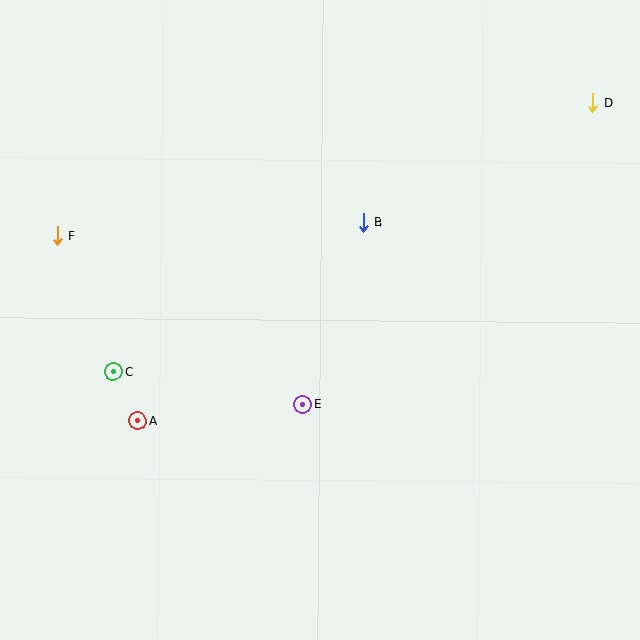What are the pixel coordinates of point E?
Point E is at (303, 404).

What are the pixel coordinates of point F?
Point F is at (57, 235).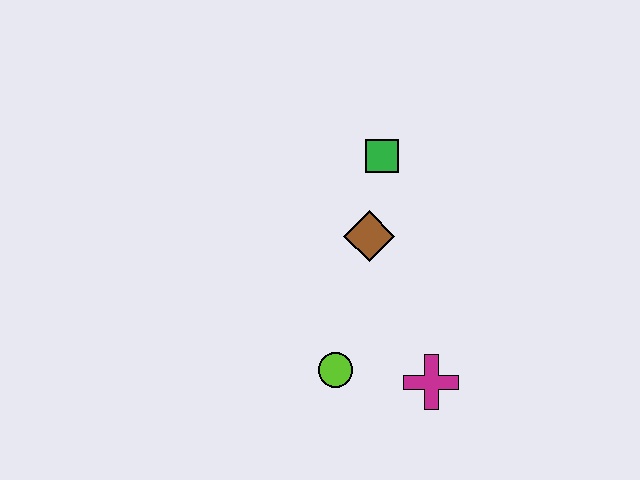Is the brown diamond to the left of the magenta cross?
Yes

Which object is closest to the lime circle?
The magenta cross is closest to the lime circle.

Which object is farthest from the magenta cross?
The green square is farthest from the magenta cross.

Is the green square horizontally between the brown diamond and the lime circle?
No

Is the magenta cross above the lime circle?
No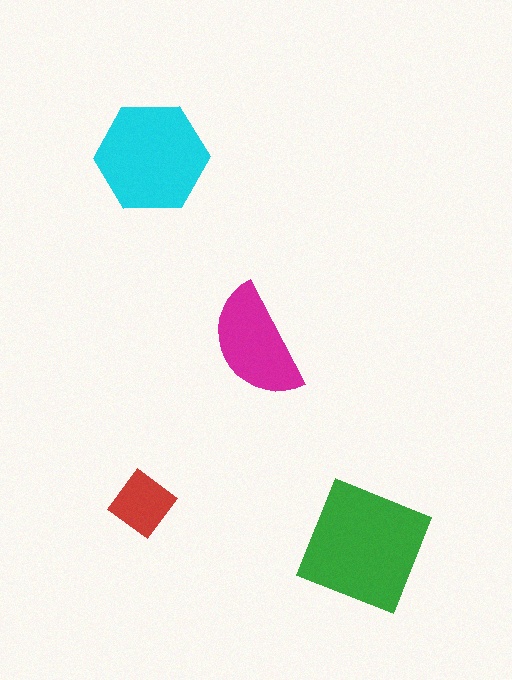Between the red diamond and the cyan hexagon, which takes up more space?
The cyan hexagon.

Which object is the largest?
The green square.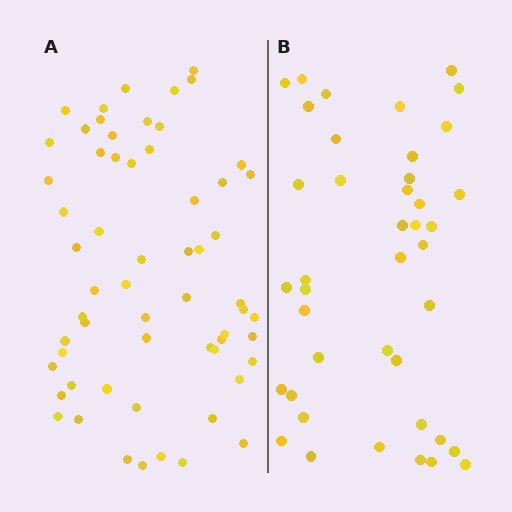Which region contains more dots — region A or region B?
Region A (the left region) has more dots.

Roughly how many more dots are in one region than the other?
Region A has approximately 20 more dots than region B.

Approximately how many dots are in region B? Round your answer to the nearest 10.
About 40 dots. (The exact count is 41, which rounds to 40.)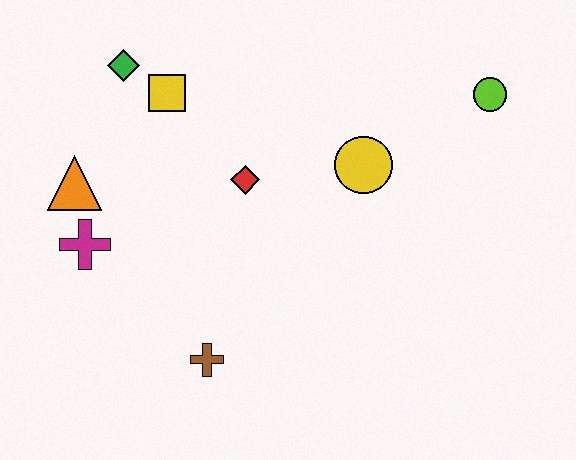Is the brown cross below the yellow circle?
Yes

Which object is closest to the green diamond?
The yellow square is closest to the green diamond.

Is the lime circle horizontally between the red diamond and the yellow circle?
No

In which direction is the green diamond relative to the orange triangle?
The green diamond is above the orange triangle.